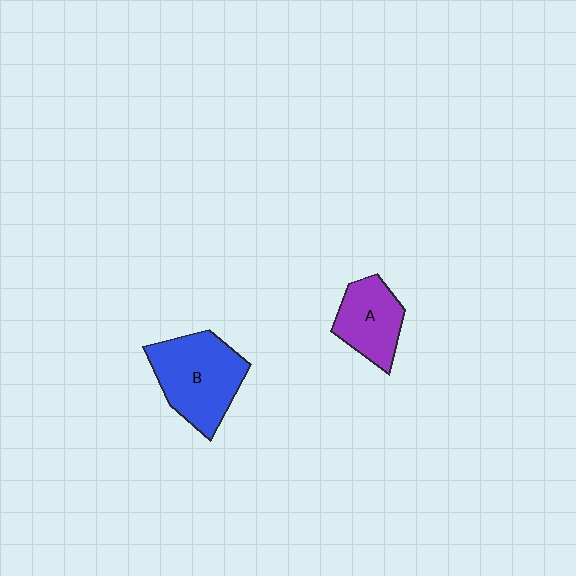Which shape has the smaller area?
Shape A (purple).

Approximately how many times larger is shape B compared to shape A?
Approximately 1.5 times.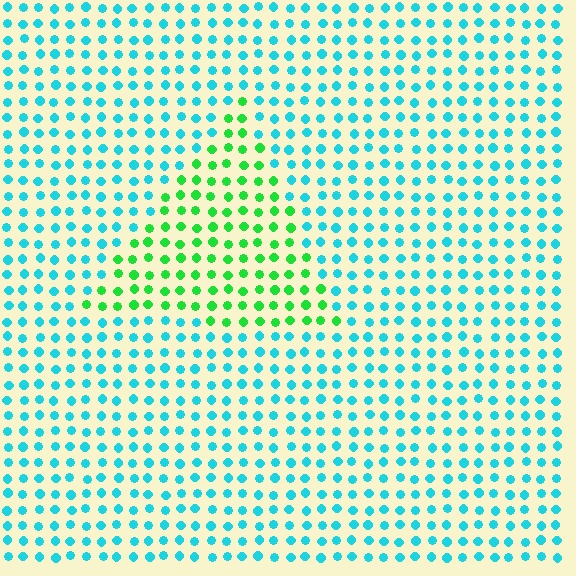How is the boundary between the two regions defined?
The boundary is defined purely by a slight shift in hue (about 56 degrees). Spacing, size, and orientation are identical on both sides.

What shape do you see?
I see a triangle.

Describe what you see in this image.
The image is filled with small cyan elements in a uniform arrangement. A triangle-shaped region is visible where the elements are tinted to a slightly different hue, forming a subtle color boundary.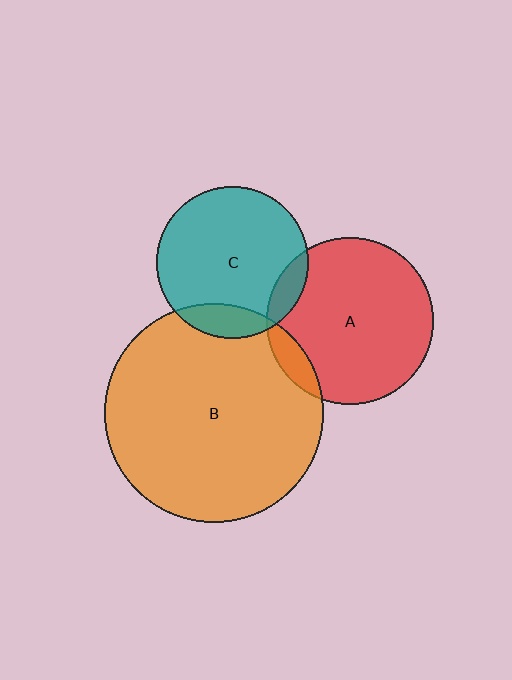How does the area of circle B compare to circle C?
Approximately 2.1 times.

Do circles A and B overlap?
Yes.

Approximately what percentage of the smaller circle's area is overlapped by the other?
Approximately 10%.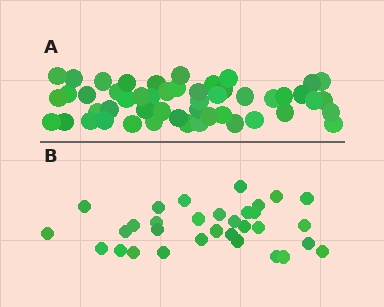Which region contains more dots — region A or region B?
Region A (the top region) has more dots.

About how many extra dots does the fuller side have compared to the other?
Region A has approximately 20 more dots than region B.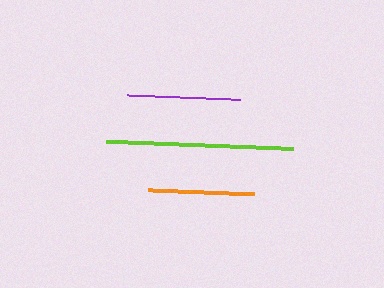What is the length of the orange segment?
The orange segment is approximately 106 pixels long.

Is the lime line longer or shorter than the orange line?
The lime line is longer than the orange line.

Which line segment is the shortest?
The orange line is the shortest at approximately 106 pixels.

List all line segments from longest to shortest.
From longest to shortest: lime, purple, orange.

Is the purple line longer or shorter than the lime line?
The lime line is longer than the purple line.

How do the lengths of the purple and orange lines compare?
The purple and orange lines are approximately the same length.